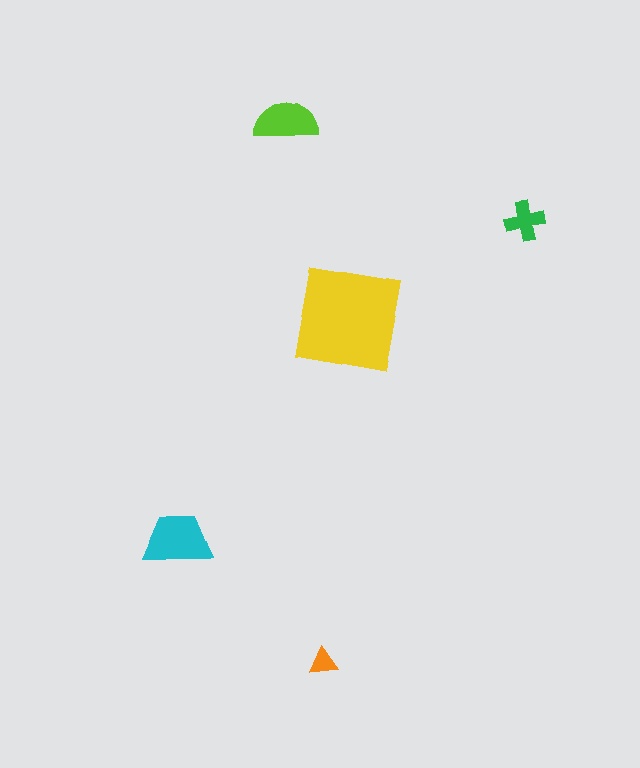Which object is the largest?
The yellow square.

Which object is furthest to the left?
The cyan trapezoid is leftmost.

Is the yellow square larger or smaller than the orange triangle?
Larger.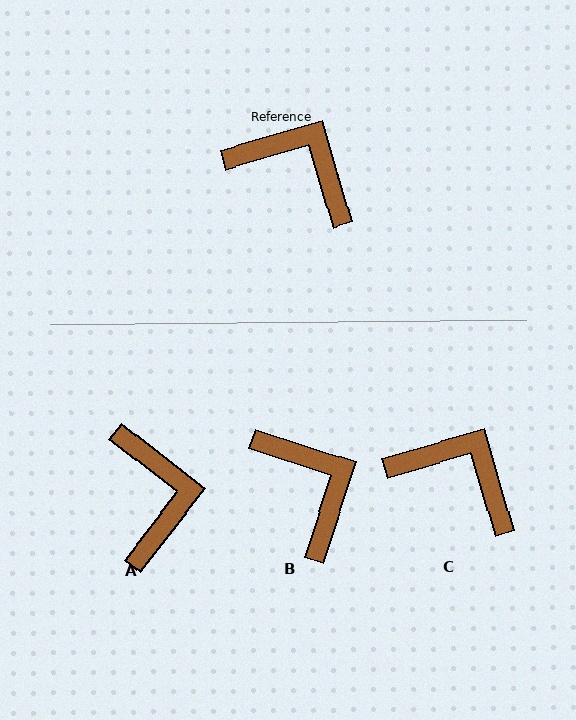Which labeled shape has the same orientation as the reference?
C.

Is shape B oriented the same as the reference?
No, it is off by about 35 degrees.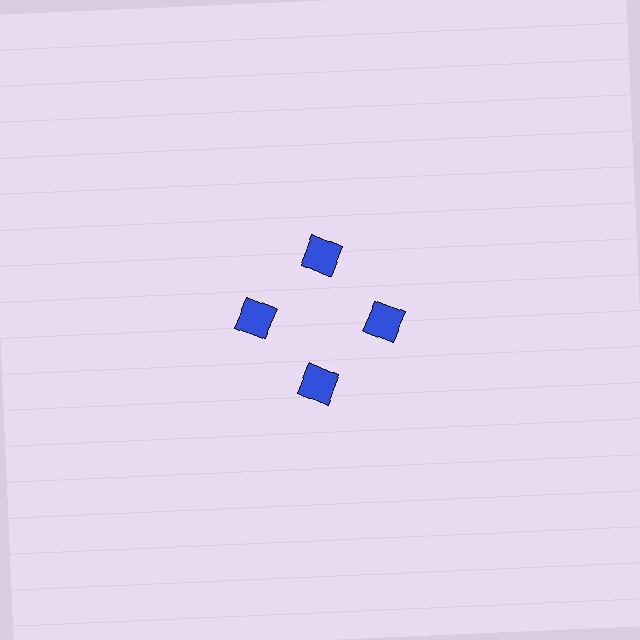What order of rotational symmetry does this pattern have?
This pattern has 4-fold rotational symmetry.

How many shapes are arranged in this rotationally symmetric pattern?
There are 4 shapes, arranged in 4 groups of 1.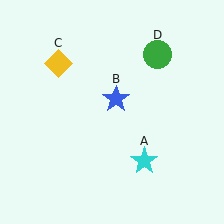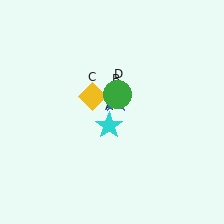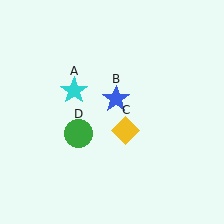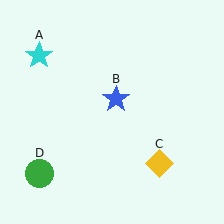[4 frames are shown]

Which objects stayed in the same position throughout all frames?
Blue star (object B) remained stationary.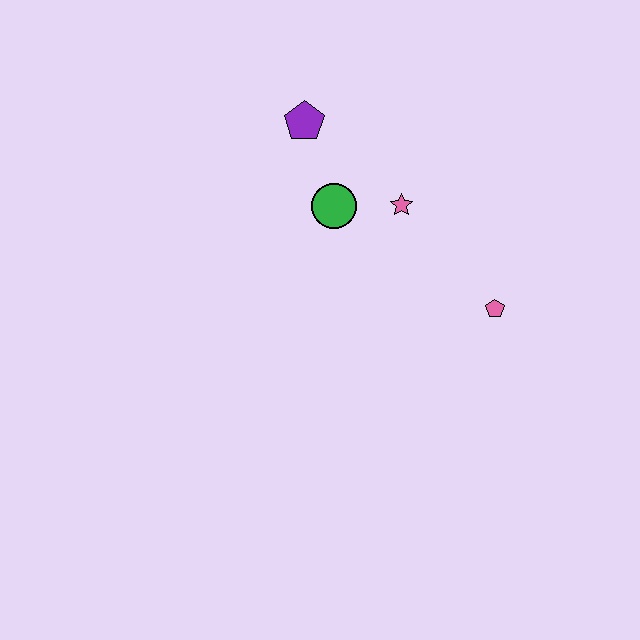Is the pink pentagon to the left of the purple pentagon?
No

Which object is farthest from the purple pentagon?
The pink pentagon is farthest from the purple pentagon.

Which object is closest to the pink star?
The green circle is closest to the pink star.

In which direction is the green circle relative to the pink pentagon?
The green circle is to the left of the pink pentagon.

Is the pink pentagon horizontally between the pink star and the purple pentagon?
No